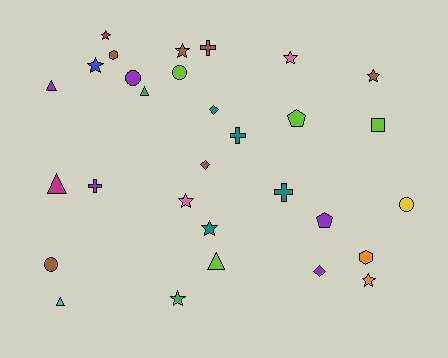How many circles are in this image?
There are 4 circles.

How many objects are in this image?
There are 30 objects.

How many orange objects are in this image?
There are 2 orange objects.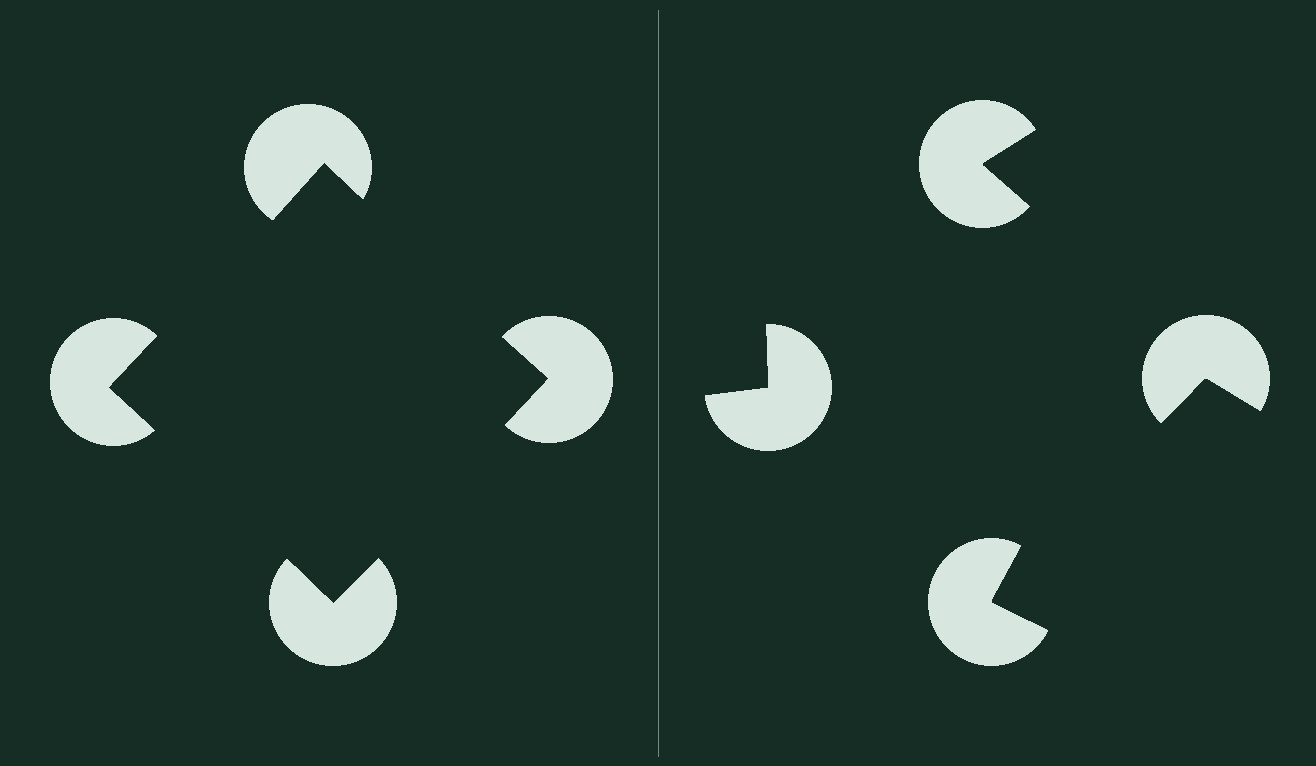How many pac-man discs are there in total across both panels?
8 — 4 on each side.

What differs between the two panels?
The pac-man discs are positioned identically on both sides; only the wedge orientations differ. On the left they align to a square; on the right they are misaligned.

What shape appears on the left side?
An illusory square.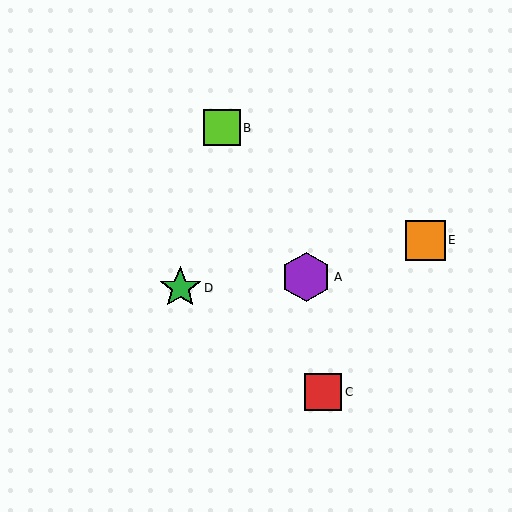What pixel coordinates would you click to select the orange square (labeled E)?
Click at (425, 240) to select the orange square E.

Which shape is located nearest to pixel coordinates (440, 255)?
The orange square (labeled E) at (425, 240) is nearest to that location.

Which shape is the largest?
The purple hexagon (labeled A) is the largest.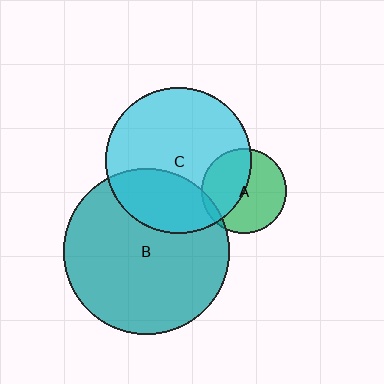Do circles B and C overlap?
Yes.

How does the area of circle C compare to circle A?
Approximately 2.9 times.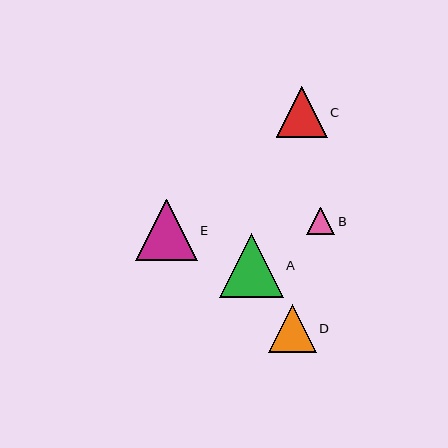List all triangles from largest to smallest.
From largest to smallest: A, E, C, D, B.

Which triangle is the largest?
Triangle A is the largest with a size of approximately 64 pixels.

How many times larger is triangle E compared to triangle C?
Triangle E is approximately 1.2 times the size of triangle C.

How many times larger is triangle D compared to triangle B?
Triangle D is approximately 1.7 times the size of triangle B.